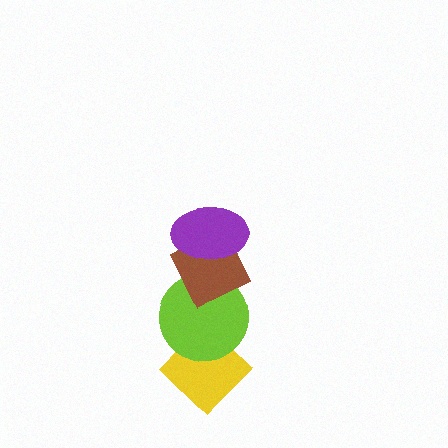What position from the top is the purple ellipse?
The purple ellipse is 1st from the top.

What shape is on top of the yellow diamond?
The lime circle is on top of the yellow diamond.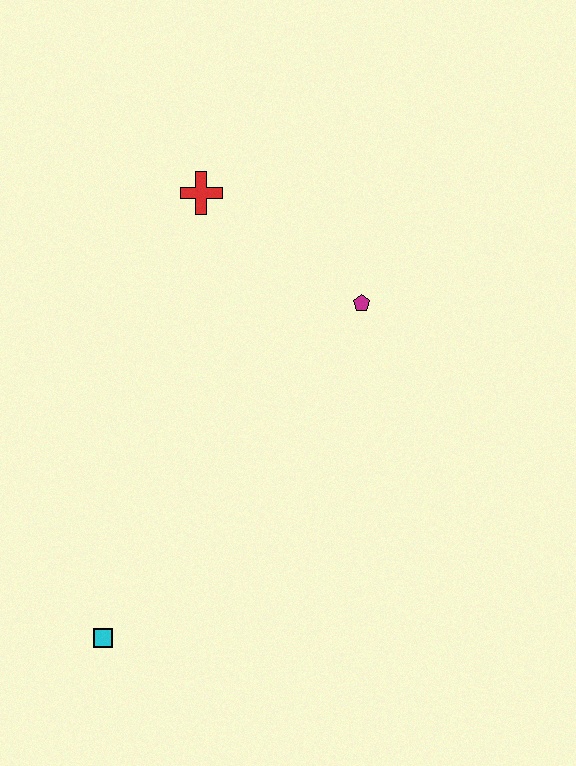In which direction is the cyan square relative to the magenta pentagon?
The cyan square is below the magenta pentagon.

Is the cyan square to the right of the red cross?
No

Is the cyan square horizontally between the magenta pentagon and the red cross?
No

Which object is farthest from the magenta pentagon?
The cyan square is farthest from the magenta pentagon.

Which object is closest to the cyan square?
The magenta pentagon is closest to the cyan square.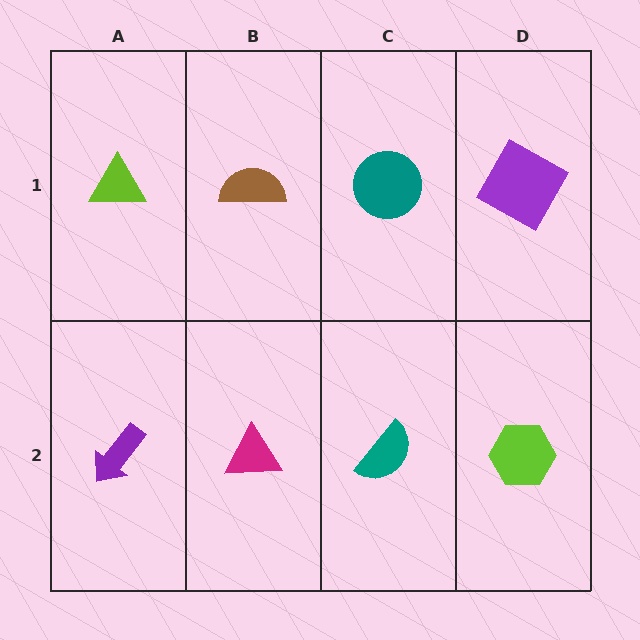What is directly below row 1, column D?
A lime hexagon.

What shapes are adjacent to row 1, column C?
A teal semicircle (row 2, column C), a brown semicircle (row 1, column B), a purple square (row 1, column D).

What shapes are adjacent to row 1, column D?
A lime hexagon (row 2, column D), a teal circle (row 1, column C).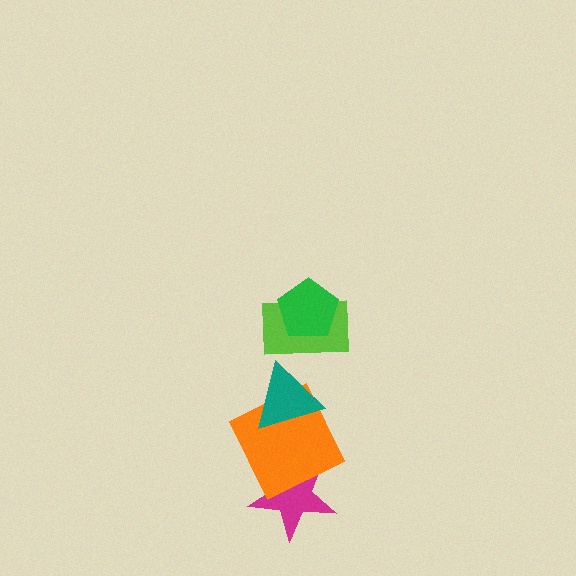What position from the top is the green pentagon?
The green pentagon is 1st from the top.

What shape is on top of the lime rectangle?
The green pentagon is on top of the lime rectangle.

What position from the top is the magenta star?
The magenta star is 5th from the top.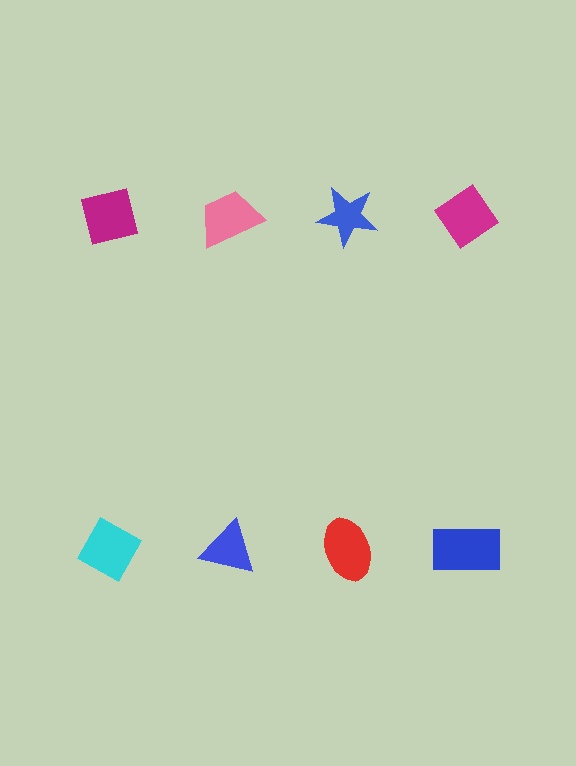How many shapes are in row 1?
4 shapes.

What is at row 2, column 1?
A cyan diamond.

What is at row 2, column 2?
A blue triangle.